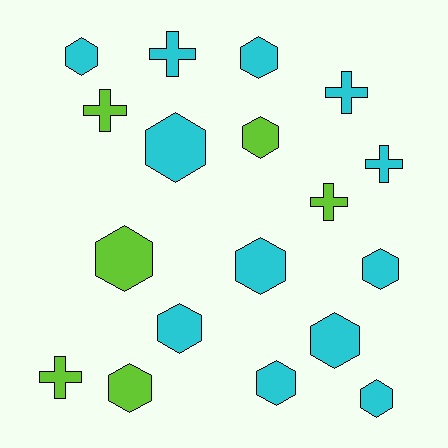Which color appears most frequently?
Cyan, with 12 objects.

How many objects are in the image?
There are 18 objects.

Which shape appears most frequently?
Hexagon, with 12 objects.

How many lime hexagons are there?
There are 3 lime hexagons.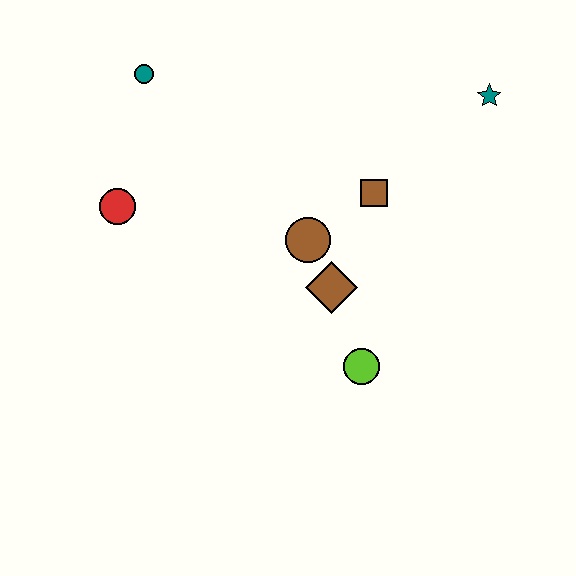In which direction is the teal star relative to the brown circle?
The teal star is to the right of the brown circle.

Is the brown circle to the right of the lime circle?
No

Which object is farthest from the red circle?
The teal star is farthest from the red circle.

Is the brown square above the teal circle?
No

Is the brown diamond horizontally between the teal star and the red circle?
Yes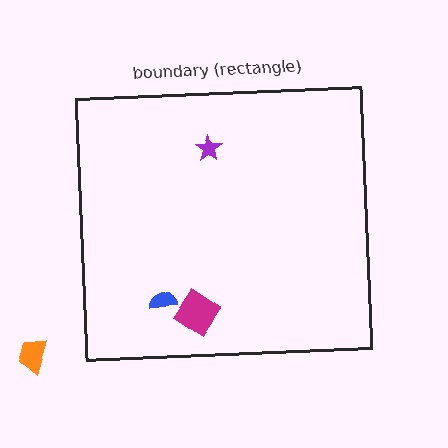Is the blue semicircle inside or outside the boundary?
Inside.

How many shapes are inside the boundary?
3 inside, 1 outside.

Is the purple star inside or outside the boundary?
Inside.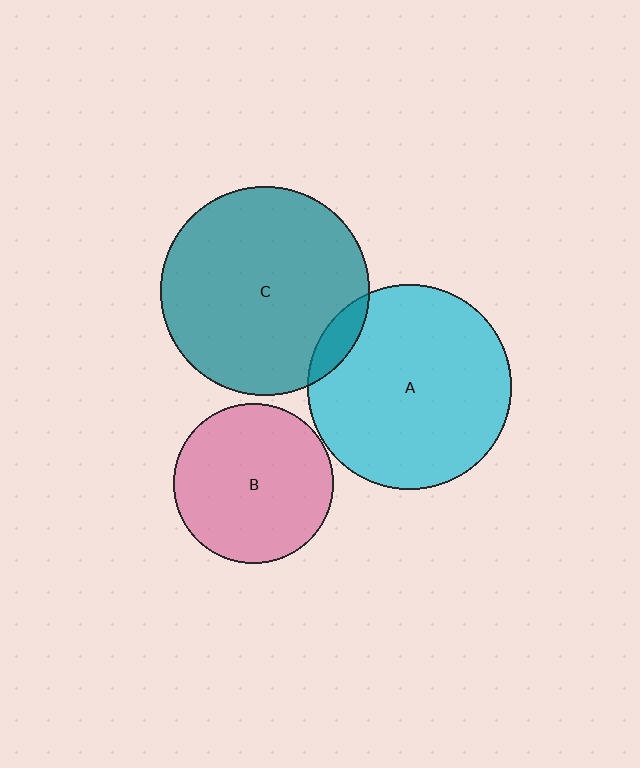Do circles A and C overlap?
Yes.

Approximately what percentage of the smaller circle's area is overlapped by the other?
Approximately 10%.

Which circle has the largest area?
Circle C (teal).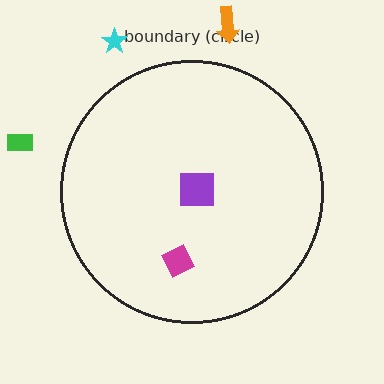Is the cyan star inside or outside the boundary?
Outside.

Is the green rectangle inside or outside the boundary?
Outside.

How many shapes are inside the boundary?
2 inside, 3 outside.